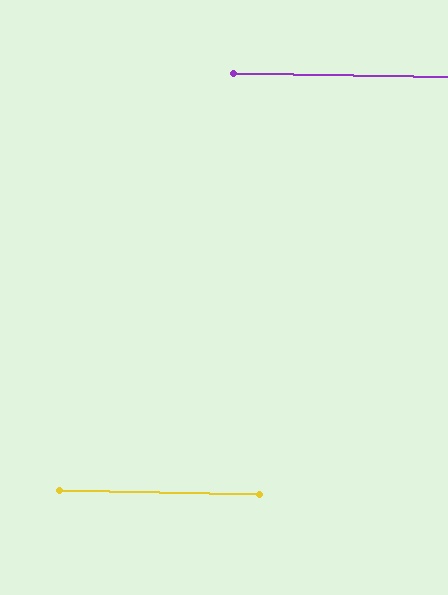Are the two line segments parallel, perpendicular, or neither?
Parallel — their directions differ by only 0.3°.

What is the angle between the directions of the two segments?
Approximately 0 degrees.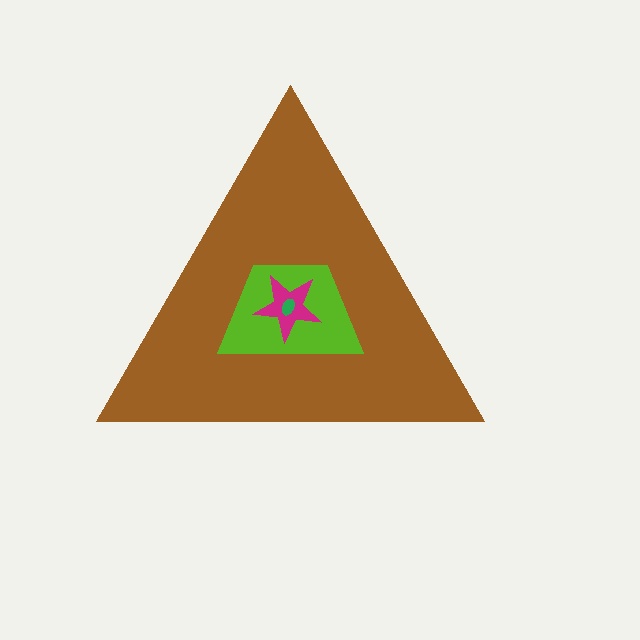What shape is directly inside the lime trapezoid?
The magenta star.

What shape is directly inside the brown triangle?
The lime trapezoid.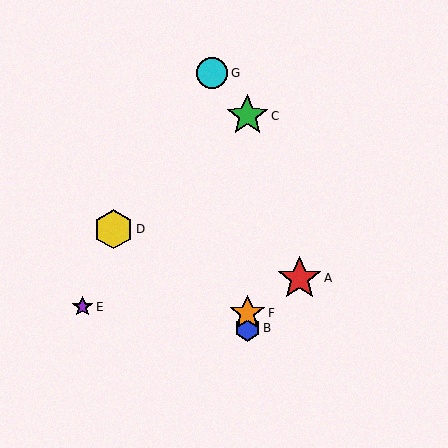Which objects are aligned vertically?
Objects B, C, F are aligned vertically.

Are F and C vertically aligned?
Yes, both are at x≈247.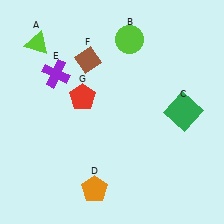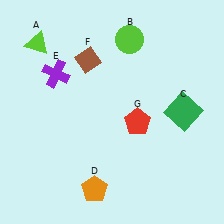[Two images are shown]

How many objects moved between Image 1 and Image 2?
1 object moved between the two images.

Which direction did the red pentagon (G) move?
The red pentagon (G) moved right.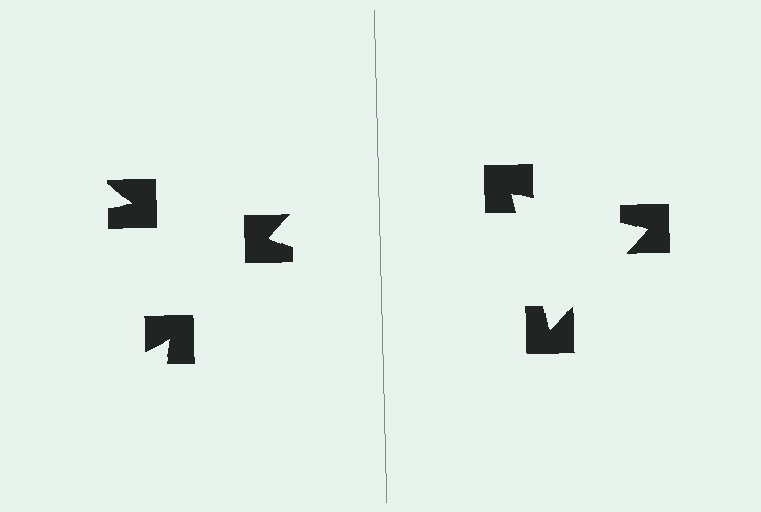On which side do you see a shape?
An illusory triangle appears on the right side. On the left side the wedge cuts are rotated, so no coherent shape forms.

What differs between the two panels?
The notched squares are positioned identically on both sides; only the wedge orientations differ. On the right they align to a triangle; on the left they are misaligned.